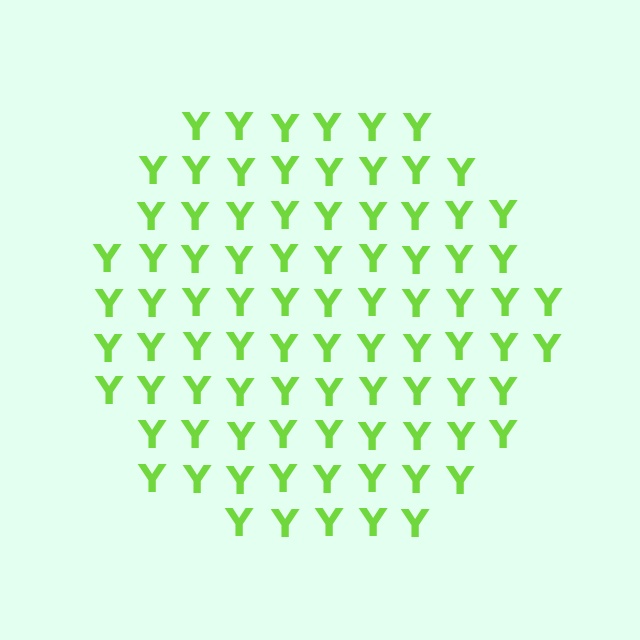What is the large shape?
The large shape is a circle.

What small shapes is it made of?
It is made of small letter Y's.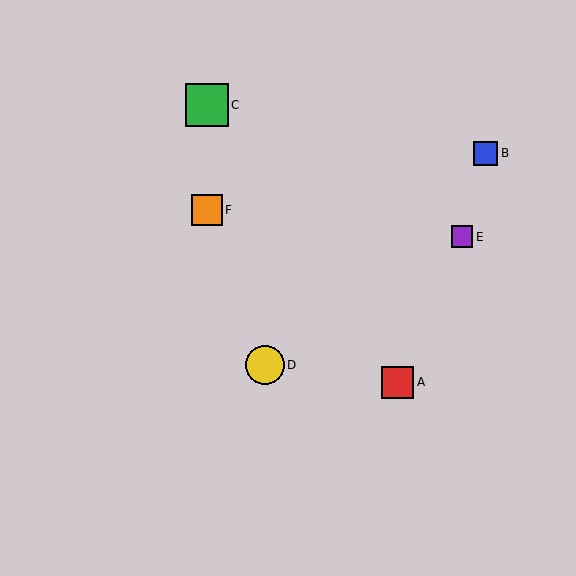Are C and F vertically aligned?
Yes, both are at x≈207.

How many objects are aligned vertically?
2 objects (C, F) are aligned vertically.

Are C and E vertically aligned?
No, C is at x≈207 and E is at x≈462.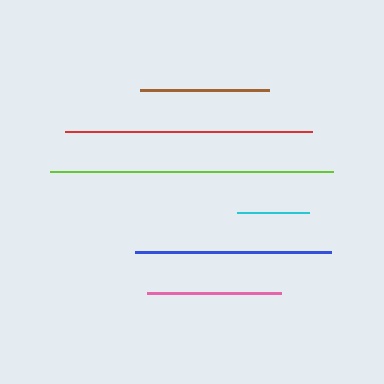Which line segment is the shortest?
The cyan line is the shortest at approximately 72 pixels.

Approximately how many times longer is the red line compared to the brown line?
The red line is approximately 1.9 times the length of the brown line.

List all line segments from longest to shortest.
From longest to shortest: lime, red, blue, pink, brown, cyan.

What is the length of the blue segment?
The blue segment is approximately 196 pixels long.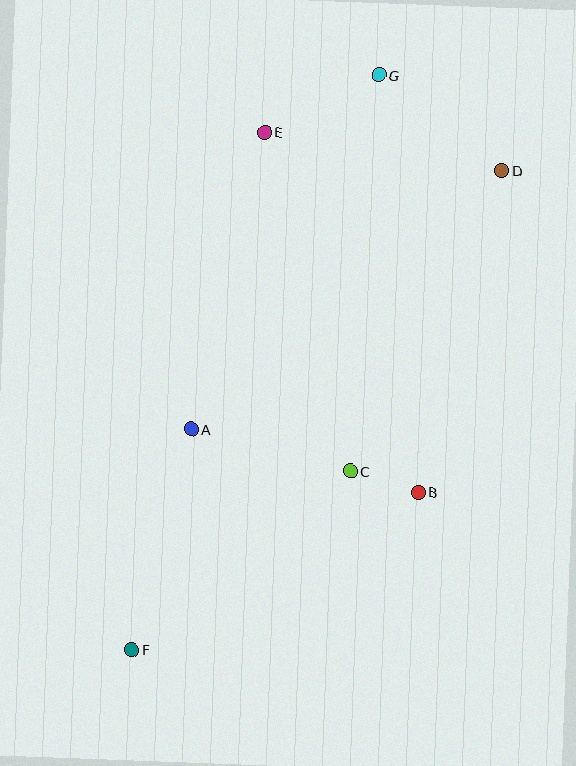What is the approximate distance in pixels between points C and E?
The distance between C and E is approximately 350 pixels.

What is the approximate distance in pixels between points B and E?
The distance between B and E is approximately 392 pixels.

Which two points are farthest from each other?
Points F and G are farthest from each other.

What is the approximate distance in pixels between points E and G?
The distance between E and G is approximately 128 pixels.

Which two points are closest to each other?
Points B and C are closest to each other.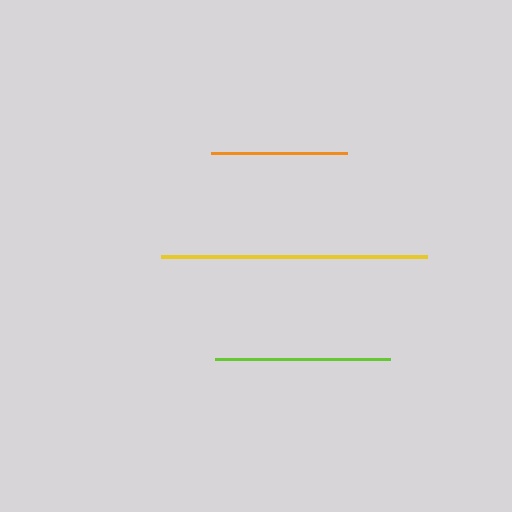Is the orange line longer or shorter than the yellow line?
The yellow line is longer than the orange line.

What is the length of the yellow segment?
The yellow segment is approximately 266 pixels long.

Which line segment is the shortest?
The orange line is the shortest at approximately 136 pixels.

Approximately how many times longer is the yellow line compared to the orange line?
The yellow line is approximately 1.9 times the length of the orange line.